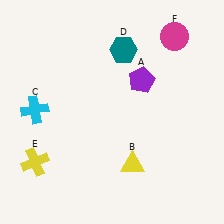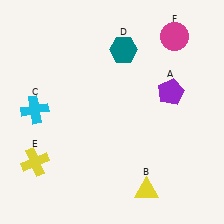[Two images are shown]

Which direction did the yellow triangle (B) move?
The yellow triangle (B) moved down.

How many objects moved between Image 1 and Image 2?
2 objects moved between the two images.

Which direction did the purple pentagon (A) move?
The purple pentagon (A) moved right.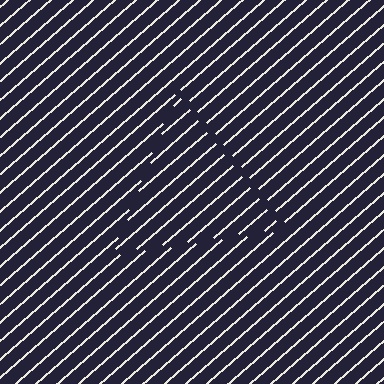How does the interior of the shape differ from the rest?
The interior of the shape contains the same grating, shifted by half a period — the contour is defined by the phase discontinuity where line-ends from the inner and outer gratings abut.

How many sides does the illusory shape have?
3 sides — the line-ends trace a triangle.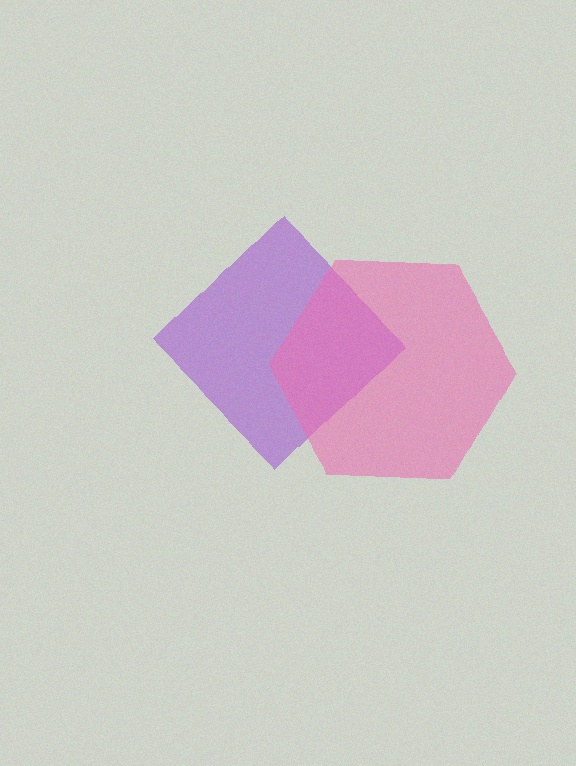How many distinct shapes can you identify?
There are 2 distinct shapes: a purple diamond, a pink hexagon.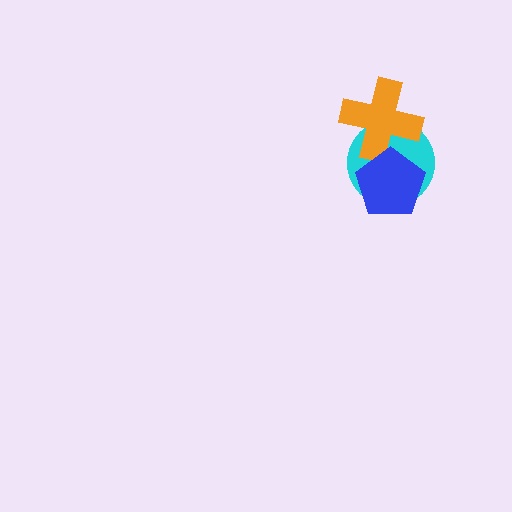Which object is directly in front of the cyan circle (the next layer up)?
The orange cross is directly in front of the cyan circle.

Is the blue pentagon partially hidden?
No, no other shape covers it.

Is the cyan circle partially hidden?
Yes, it is partially covered by another shape.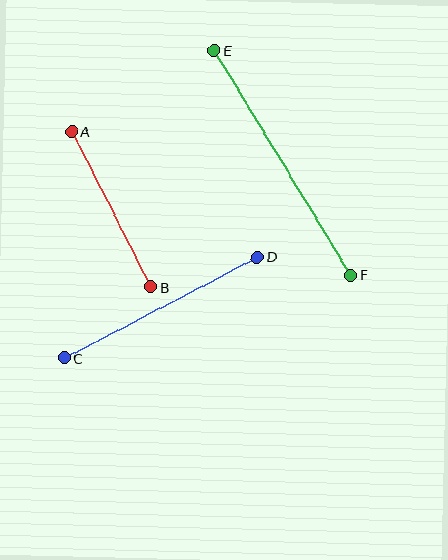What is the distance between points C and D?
The distance is approximately 218 pixels.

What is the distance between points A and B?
The distance is approximately 174 pixels.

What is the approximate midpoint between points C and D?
The midpoint is at approximately (161, 307) pixels.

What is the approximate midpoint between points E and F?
The midpoint is at approximately (283, 163) pixels.